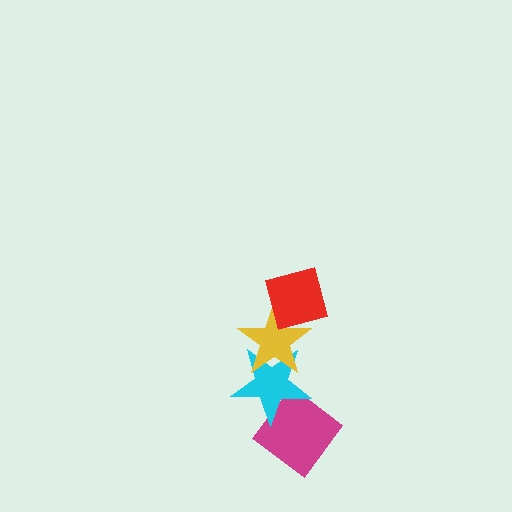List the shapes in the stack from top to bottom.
From top to bottom: the red square, the yellow star, the cyan star, the magenta diamond.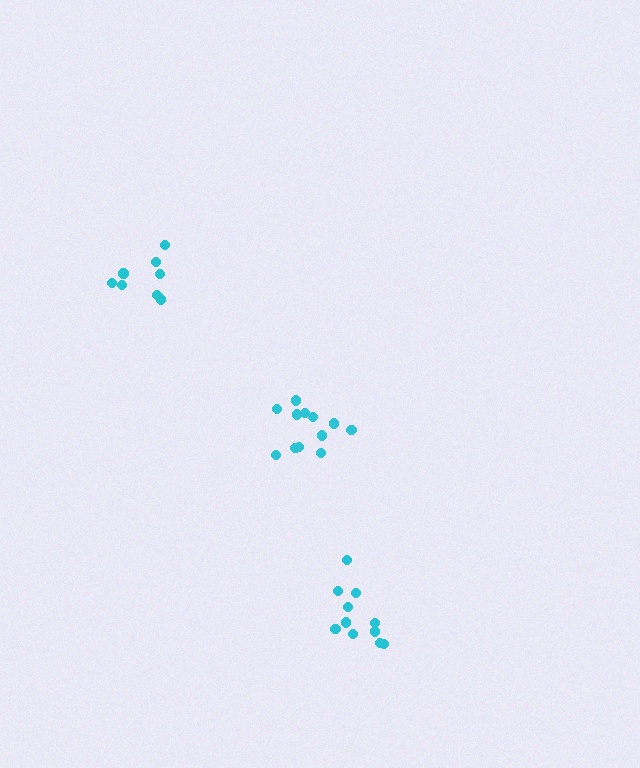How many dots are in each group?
Group 1: 8 dots, Group 2: 12 dots, Group 3: 11 dots (31 total).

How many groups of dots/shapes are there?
There are 3 groups.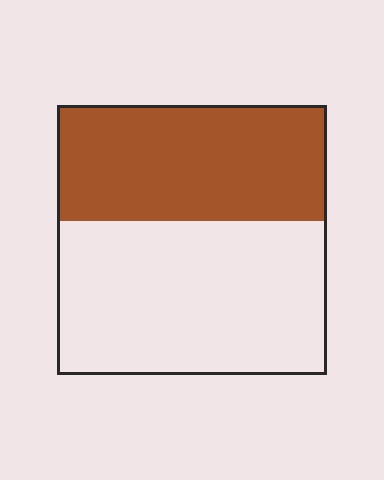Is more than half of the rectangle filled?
No.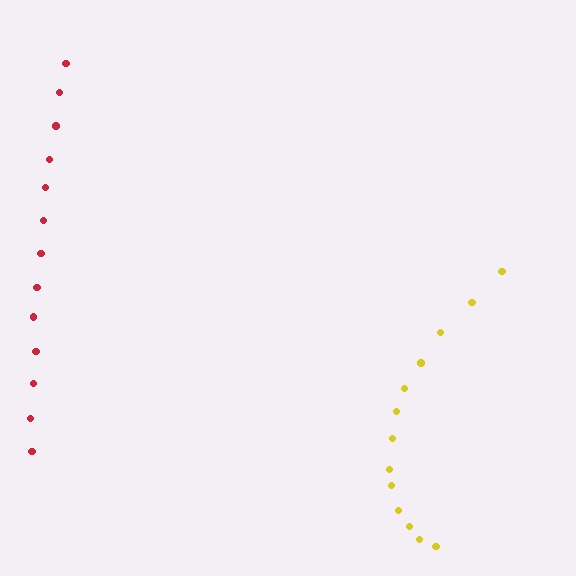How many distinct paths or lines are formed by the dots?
There are 2 distinct paths.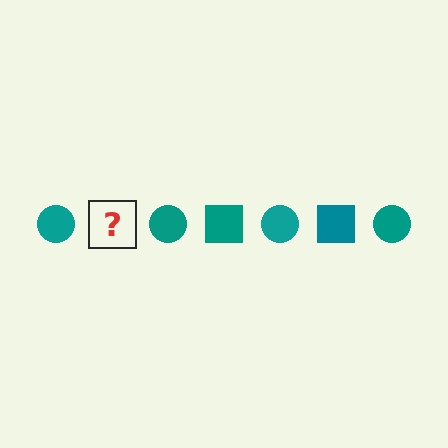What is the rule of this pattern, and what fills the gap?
The rule is that the pattern cycles through circle, square shapes in teal. The gap should be filled with a teal square.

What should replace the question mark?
The question mark should be replaced with a teal square.